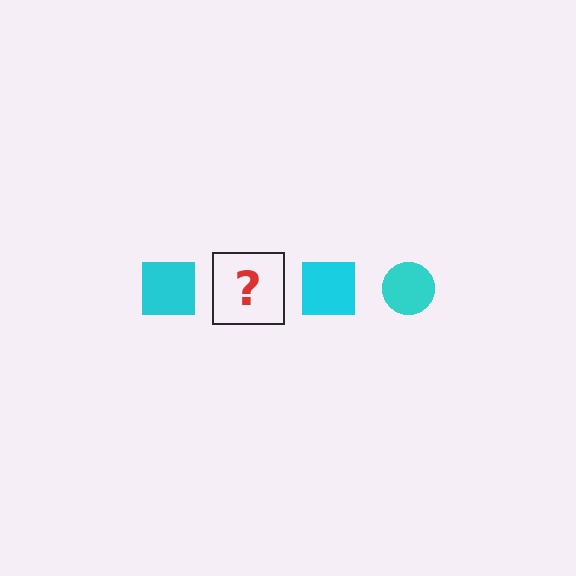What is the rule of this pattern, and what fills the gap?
The rule is that the pattern cycles through square, circle shapes in cyan. The gap should be filled with a cyan circle.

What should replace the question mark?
The question mark should be replaced with a cyan circle.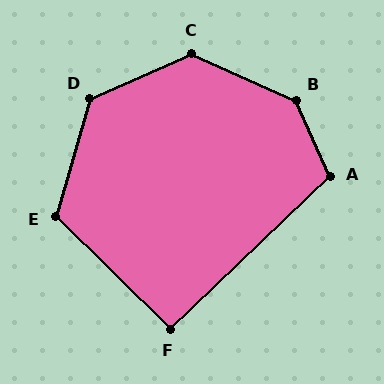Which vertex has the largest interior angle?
B, at approximately 138 degrees.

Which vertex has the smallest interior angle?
F, at approximately 92 degrees.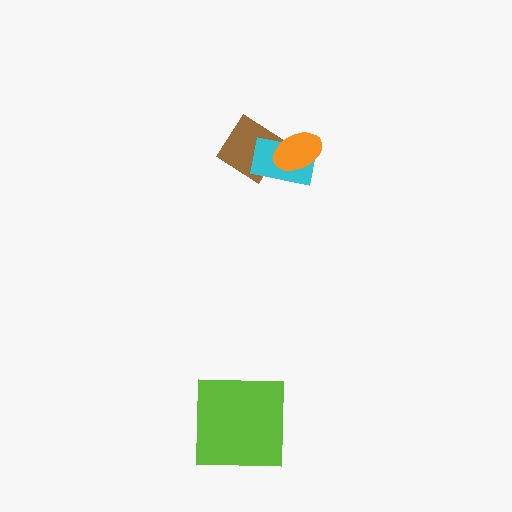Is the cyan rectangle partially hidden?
Yes, it is partially covered by another shape.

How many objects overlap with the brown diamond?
2 objects overlap with the brown diamond.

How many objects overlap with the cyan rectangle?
2 objects overlap with the cyan rectangle.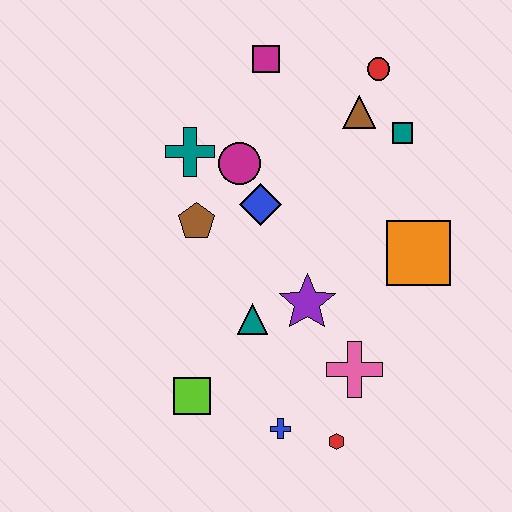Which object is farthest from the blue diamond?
The red hexagon is farthest from the blue diamond.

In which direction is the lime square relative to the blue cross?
The lime square is to the left of the blue cross.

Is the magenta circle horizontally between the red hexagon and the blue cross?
No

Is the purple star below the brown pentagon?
Yes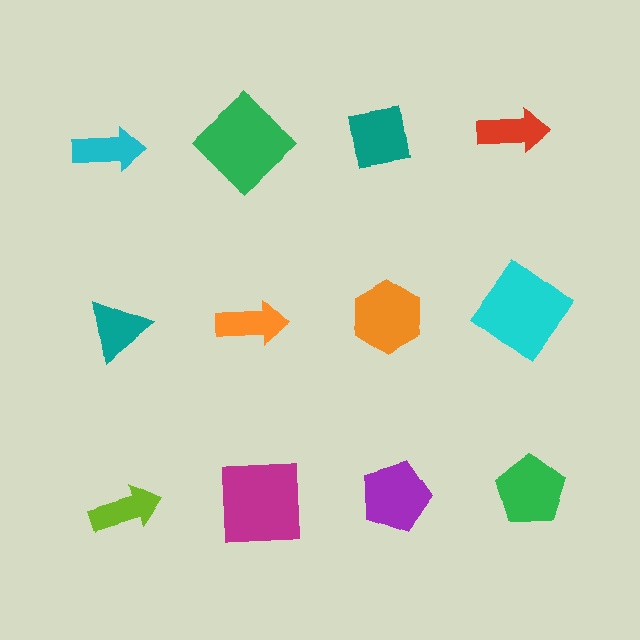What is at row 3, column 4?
A green pentagon.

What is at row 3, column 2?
A magenta square.